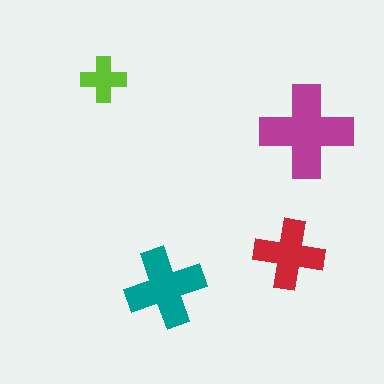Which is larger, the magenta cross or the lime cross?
The magenta one.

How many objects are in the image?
There are 4 objects in the image.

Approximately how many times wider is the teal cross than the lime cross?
About 2 times wider.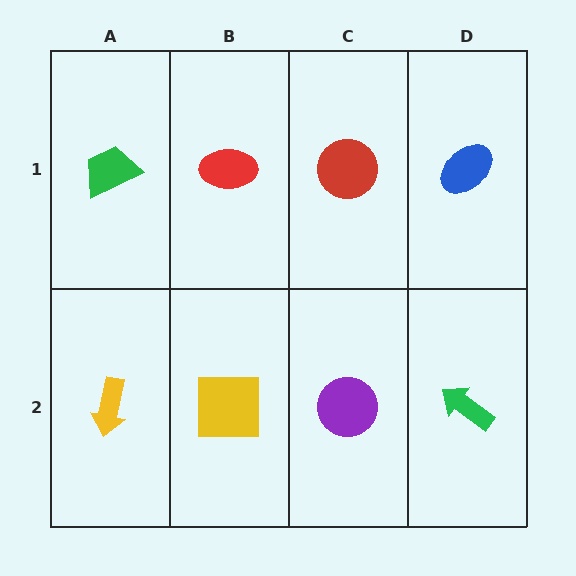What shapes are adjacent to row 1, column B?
A yellow square (row 2, column B), a green trapezoid (row 1, column A), a red circle (row 1, column C).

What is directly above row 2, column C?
A red circle.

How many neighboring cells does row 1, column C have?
3.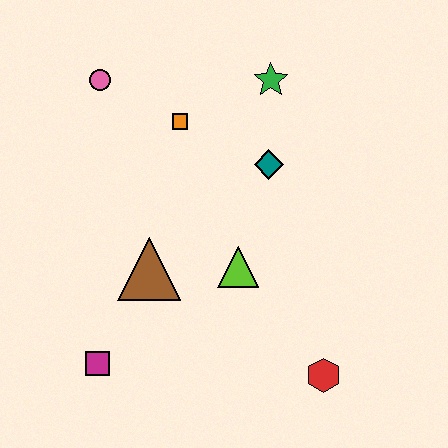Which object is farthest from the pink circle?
The red hexagon is farthest from the pink circle.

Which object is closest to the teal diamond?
The green star is closest to the teal diamond.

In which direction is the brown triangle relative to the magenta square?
The brown triangle is above the magenta square.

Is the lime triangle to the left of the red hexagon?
Yes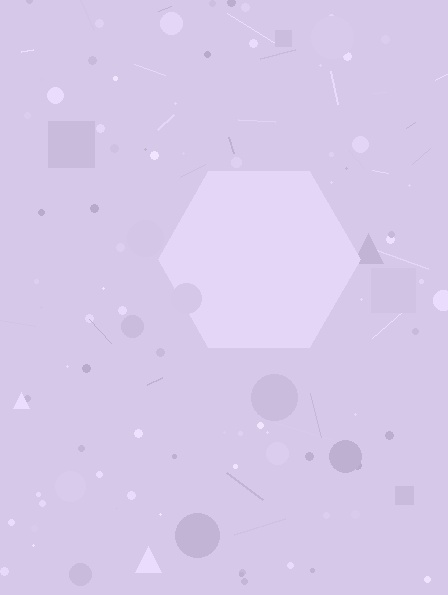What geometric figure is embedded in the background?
A hexagon is embedded in the background.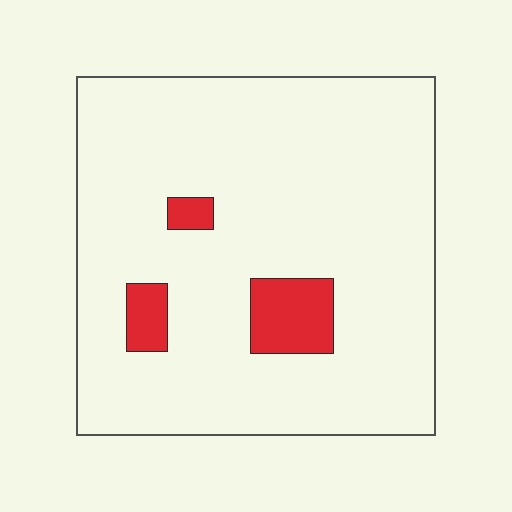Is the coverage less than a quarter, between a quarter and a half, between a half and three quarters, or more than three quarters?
Less than a quarter.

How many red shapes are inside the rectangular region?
3.